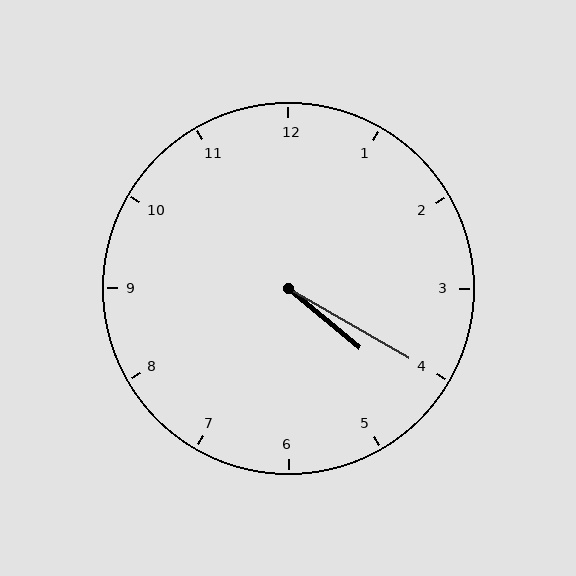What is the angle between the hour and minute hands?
Approximately 10 degrees.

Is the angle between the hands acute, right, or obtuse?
It is acute.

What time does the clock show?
4:20.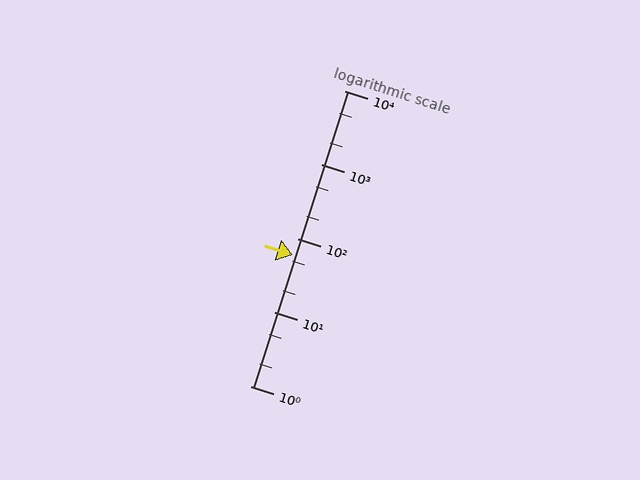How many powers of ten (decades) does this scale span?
The scale spans 4 decades, from 1 to 10000.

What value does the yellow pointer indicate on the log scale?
The pointer indicates approximately 60.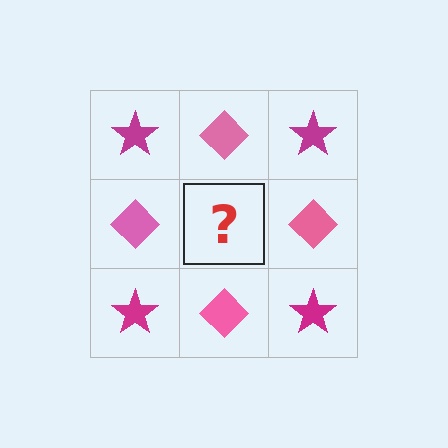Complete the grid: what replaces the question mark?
The question mark should be replaced with a magenta star.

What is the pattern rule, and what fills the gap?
The rule is that it alternates magenta star and pink diamond in a checkerboard pattern. The gap should be filled with a magenta star.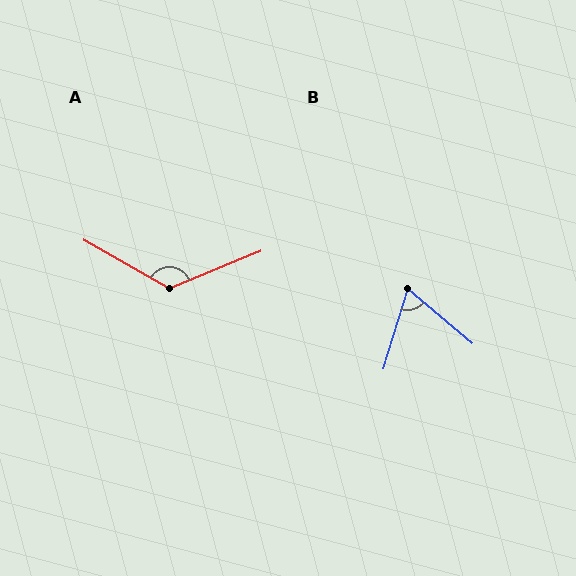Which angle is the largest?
A, at approximately 128 degrees.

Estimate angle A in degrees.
Approximately 128 degrees.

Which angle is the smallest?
B, at approximately 66 degrees.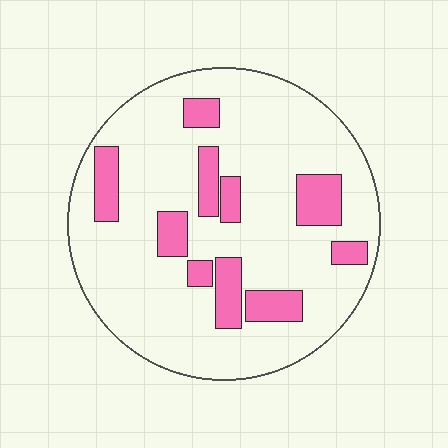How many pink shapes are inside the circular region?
10.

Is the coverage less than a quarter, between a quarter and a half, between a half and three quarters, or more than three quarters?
Less than a quarter.